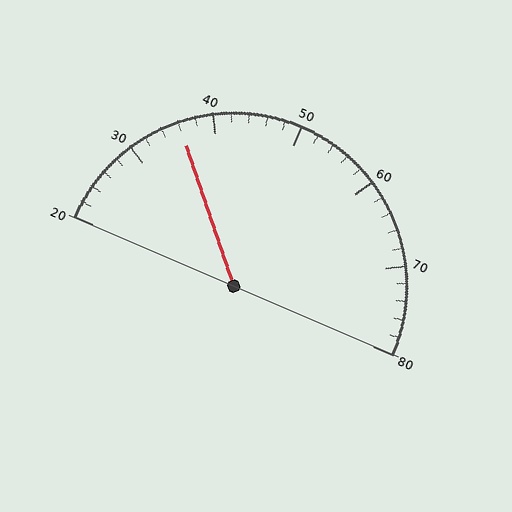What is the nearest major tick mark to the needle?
The nearest major tick mark is 40.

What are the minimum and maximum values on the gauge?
The gauge ranges from 20 to 80.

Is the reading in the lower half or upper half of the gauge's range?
The reading is in the lower half of the range (20 to 80).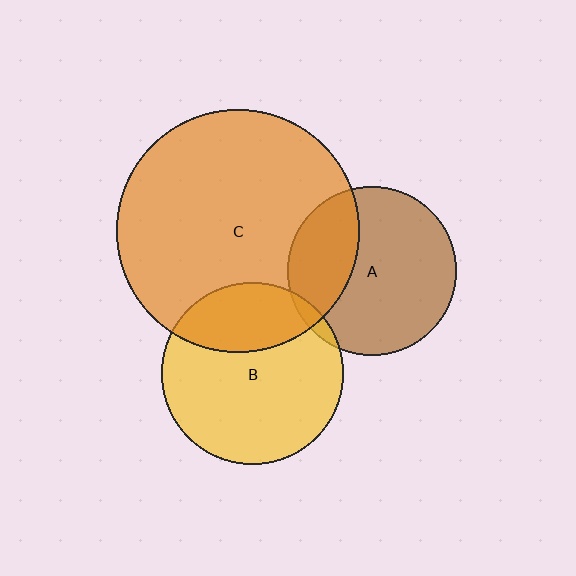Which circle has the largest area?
Circle C (orange).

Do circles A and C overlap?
Yes.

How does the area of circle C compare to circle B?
Approximately 1.8 times.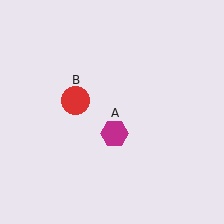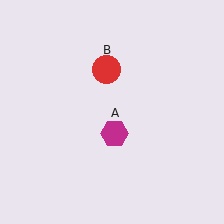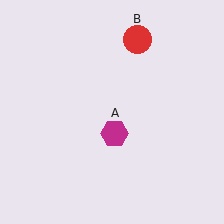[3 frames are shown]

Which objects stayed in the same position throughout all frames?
Magenta hexagon (object A) remained stationary.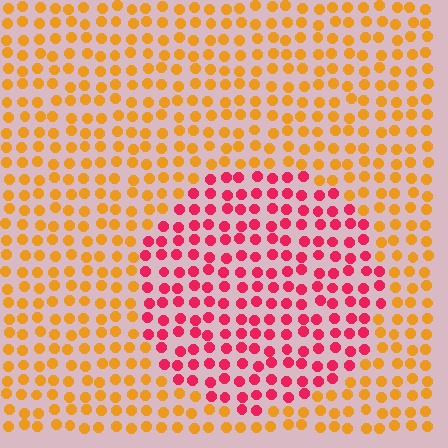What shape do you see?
I see a circle.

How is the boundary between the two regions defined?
The boundary is defined purely by a slight shift in hue (about 53 degrees). Spacing, size, and orientation are identical on both sides.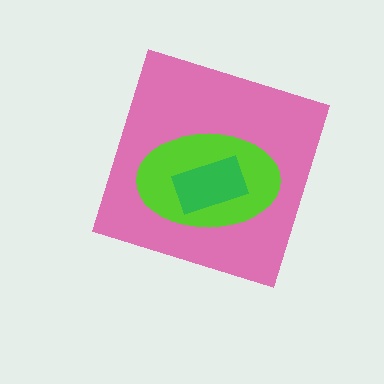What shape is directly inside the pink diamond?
The lime ellipse.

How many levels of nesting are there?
3.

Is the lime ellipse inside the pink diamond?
Yes.